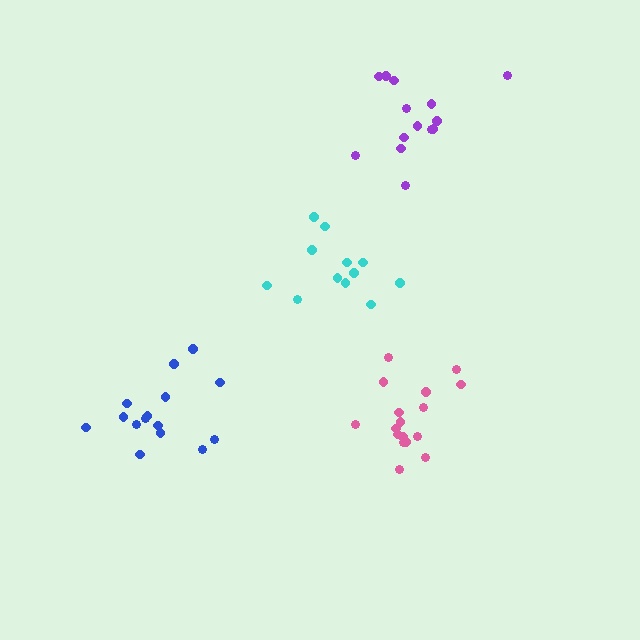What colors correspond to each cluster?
The clusters are colored: purple, blue, cyan, pink.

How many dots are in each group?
Group 1: 14 dots, Group 2: 15 dots, Group 3: 12 dots, Group 4: 17 dots (58 total).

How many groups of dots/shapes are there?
There are 4 groups.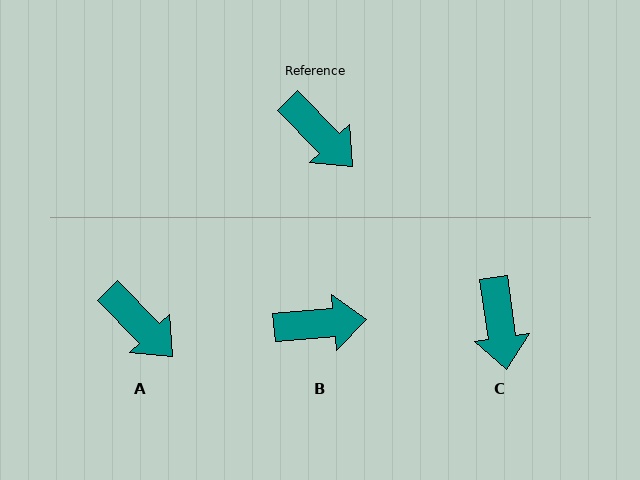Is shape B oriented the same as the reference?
No, it is off by about 51 degrees.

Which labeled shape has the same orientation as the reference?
A.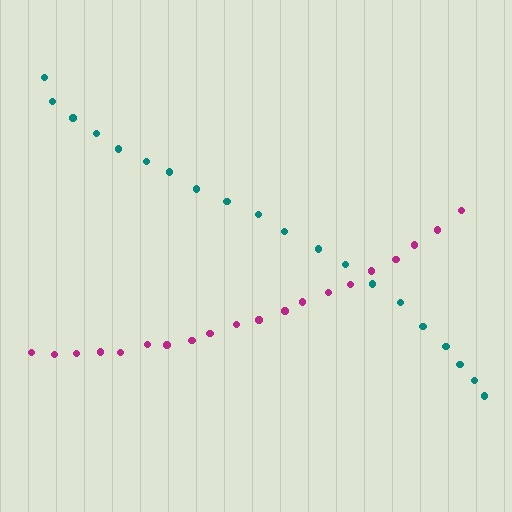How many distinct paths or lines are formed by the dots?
There are 2 distinct paths.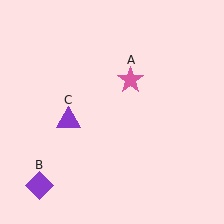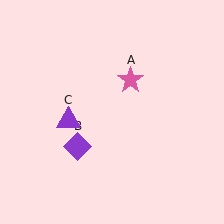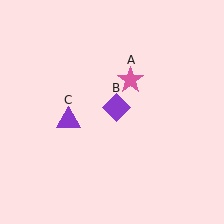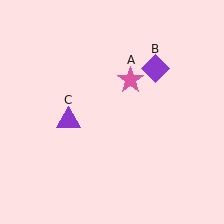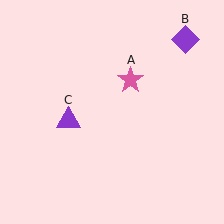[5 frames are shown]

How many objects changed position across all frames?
1 object changed position: purple diamond (object B).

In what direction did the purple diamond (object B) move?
The purple diamond (object B) moved up and to the right.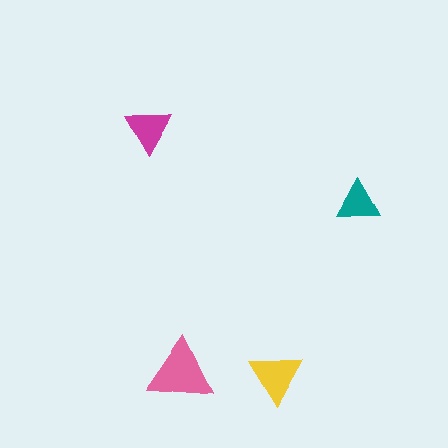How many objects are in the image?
There are 4 objects in the image.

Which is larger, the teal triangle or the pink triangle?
The pink one.